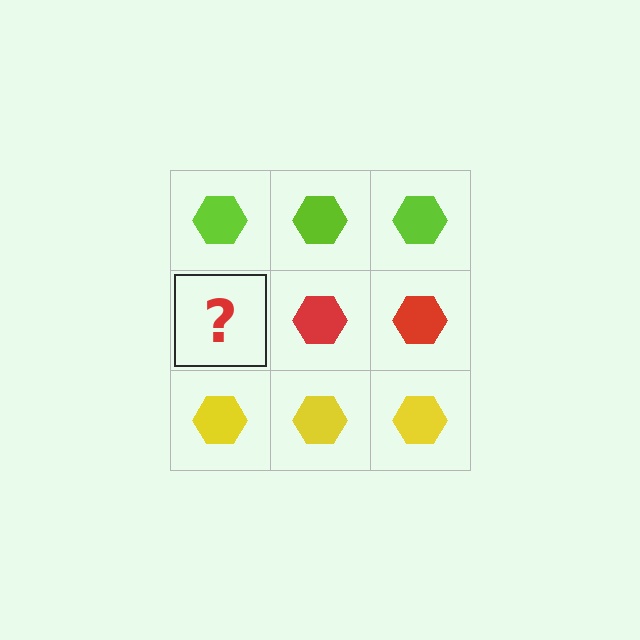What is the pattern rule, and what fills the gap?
The rule is that each row has a consistent color. The gap should be filled with a red hexagon.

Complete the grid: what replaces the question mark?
The question mark should be replaced with a red hexagon.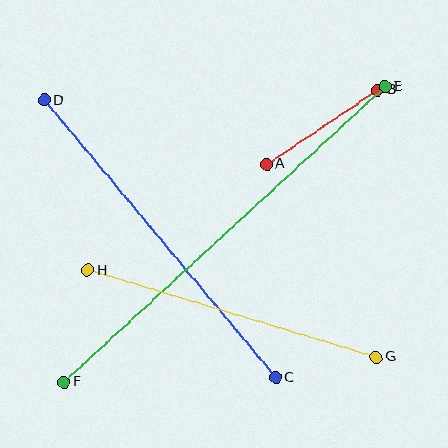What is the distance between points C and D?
The distance is approximately 361 pixels.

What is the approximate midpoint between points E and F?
The midpoint is at approximately (224, 234) pixels.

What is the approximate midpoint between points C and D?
The midpoint is at approximately (160, 239) pixels.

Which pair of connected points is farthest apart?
Points E and F are farthest apart.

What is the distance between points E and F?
The distance is approximately 436 pixels.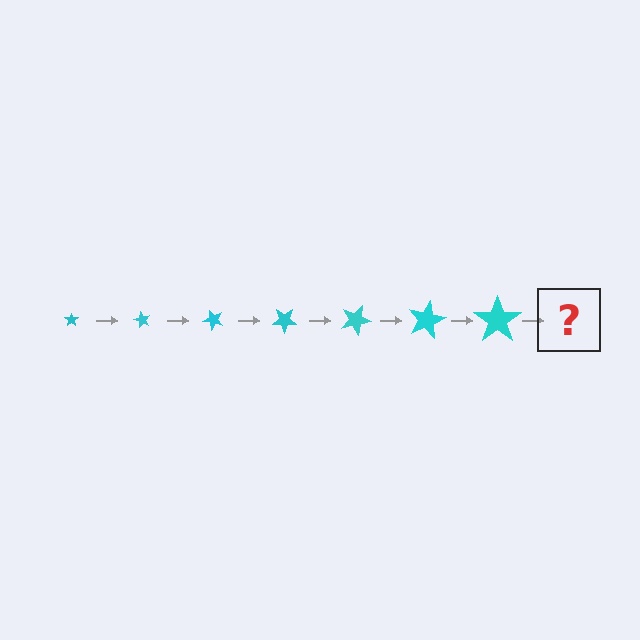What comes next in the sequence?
The next element should be a star, larger than the previous one and rotated 420 degrees from the start.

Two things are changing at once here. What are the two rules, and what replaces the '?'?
The two rules are that the star grows larger each step and it rotates 60 degrees each step. The '?' should be a star, larger than the previous one and rotated 420 degrees from the start.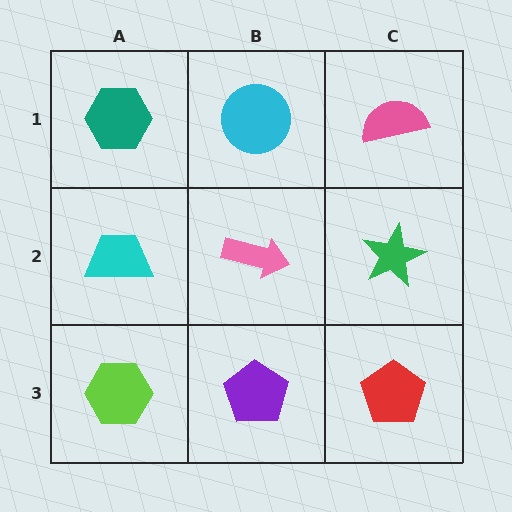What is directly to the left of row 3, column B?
A lime hexagon.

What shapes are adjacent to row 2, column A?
A teal hexagon (row 1, column A), a lime hexagon (row 3, column A), a pink arrow (row 2, column B).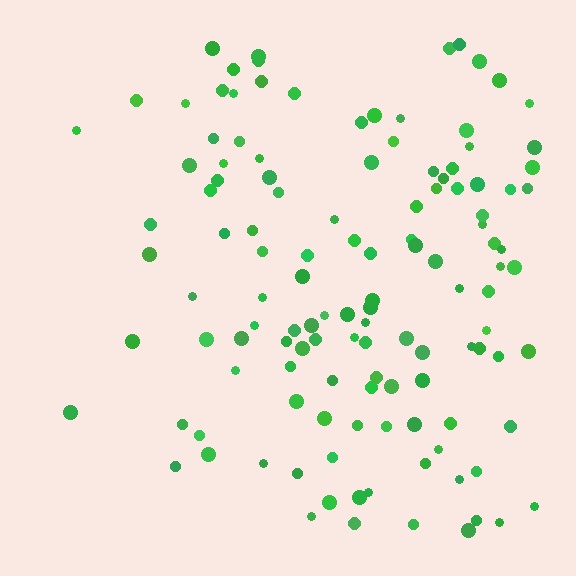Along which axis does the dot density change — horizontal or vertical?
Horizontal.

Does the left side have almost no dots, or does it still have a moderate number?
Still a moderate number, just noticeably fewer than the right.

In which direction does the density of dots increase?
From left to right, with the right side densest.